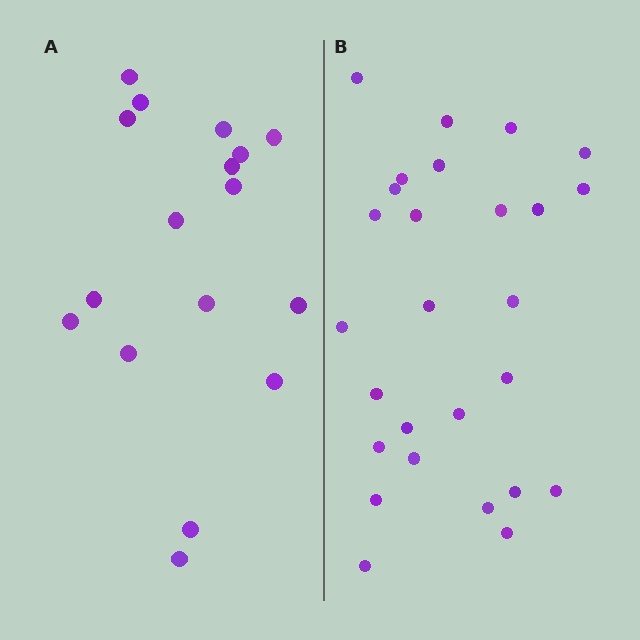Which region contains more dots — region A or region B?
Region B (the right region) has more dots.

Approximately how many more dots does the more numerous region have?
Region B has roughly 10 or so more dots than region A.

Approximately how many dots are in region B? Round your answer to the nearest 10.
About 30 dots. (The exact count is 27, which rounds to 30.)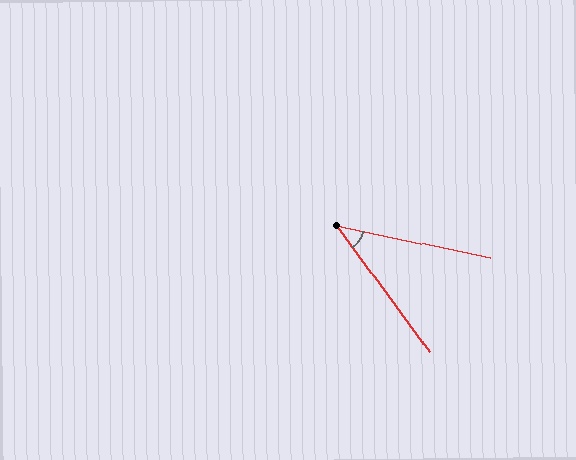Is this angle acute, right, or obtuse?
It is acute.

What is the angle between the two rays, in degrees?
Approximately 42 degrees.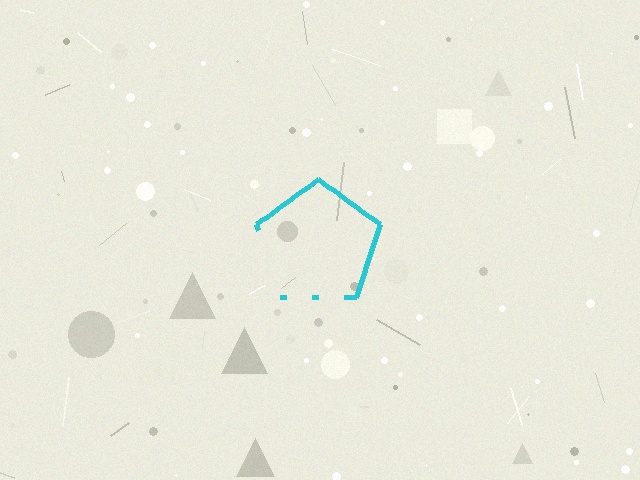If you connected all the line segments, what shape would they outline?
They would outline a pentagon.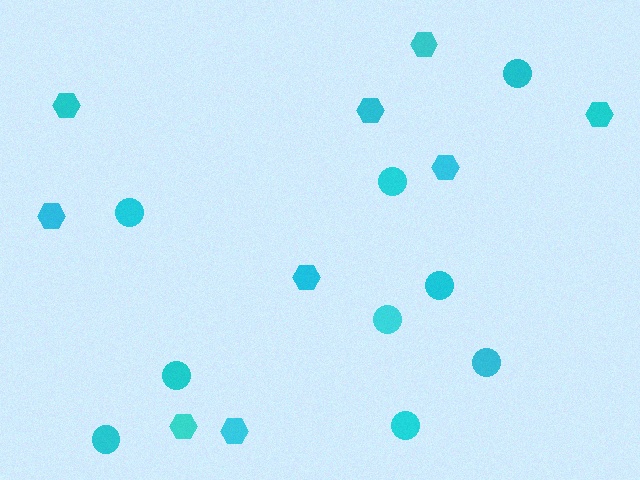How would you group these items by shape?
There are 2 groups: one group of circles (9) and one group of hexagons (9).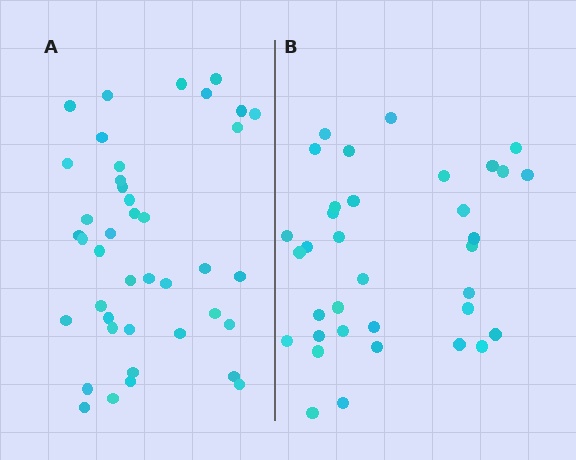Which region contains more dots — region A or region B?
Region A (the left region) has more dots.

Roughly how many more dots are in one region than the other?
Region A has about 6 more dots than region B.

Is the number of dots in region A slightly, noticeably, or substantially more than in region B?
Region A has only slightly more — the two regions are fairly close. The ratio is roughly 1.2 to 1.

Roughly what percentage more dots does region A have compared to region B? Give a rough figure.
About 15% more.